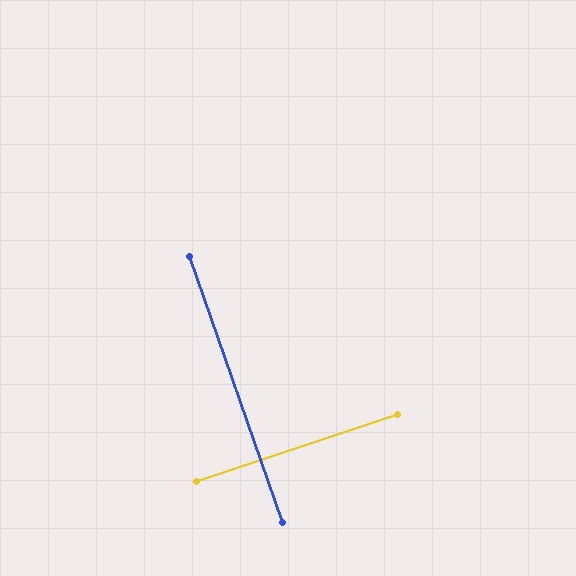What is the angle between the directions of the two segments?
Approximately 89 degrees.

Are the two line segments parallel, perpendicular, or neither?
Perpendicular — they meet at approximately 89°.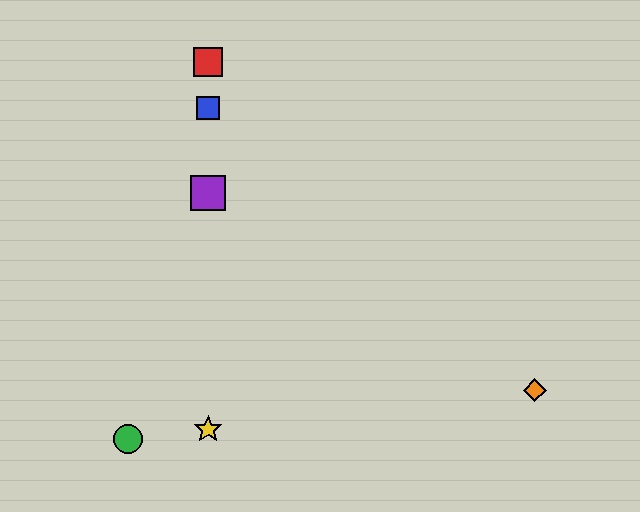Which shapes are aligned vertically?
The red square, the blue square, the yellow star, the purple square are aligned vertically.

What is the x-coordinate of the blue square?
The blue square is at x≈208.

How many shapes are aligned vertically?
4 shapes (the red square, the blue square, the yellow star, the purple square) are aligned vertically.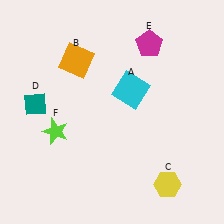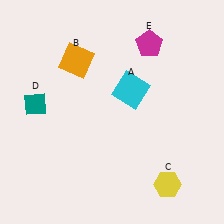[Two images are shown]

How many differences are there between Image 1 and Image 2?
There is 1 difference between the two images.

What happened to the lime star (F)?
The lime star (F) was removed in Image 2. It was in the bottom-left area of Image 1.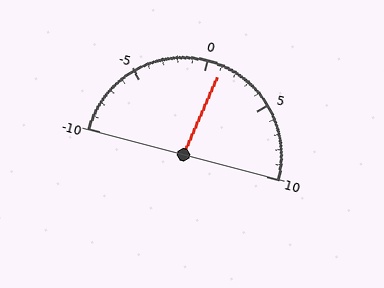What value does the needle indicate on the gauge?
The needle indicates approximately 1.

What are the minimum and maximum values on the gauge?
The gauge ranges from -10 to 10.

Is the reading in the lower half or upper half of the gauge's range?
The reading is in the upper half of the range (-10 to 10).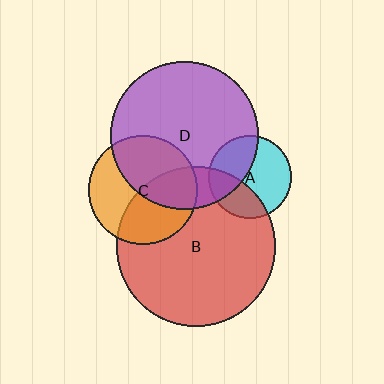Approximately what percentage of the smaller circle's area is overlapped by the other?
Approximately 50%.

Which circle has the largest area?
Circle B (red).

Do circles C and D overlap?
Yes.